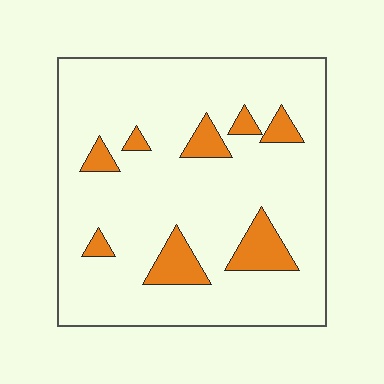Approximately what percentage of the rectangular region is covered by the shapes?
Approximately 15%.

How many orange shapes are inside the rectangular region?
8.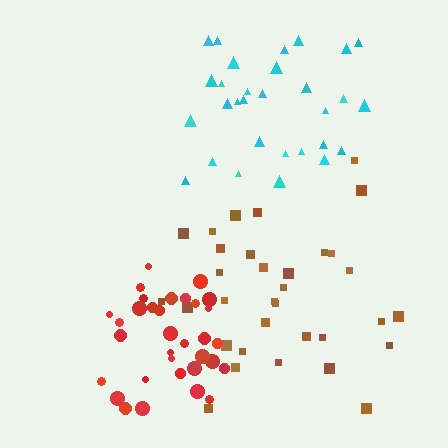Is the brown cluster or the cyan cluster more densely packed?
Cyan.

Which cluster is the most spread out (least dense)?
Brown.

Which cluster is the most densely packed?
Red.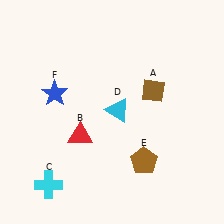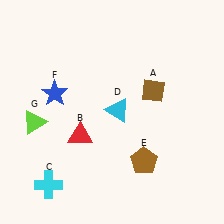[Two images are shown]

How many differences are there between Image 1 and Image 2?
There is 1 difference between the two images.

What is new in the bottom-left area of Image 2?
A lime triangle (G) was added in the bottom-left area of Image 2.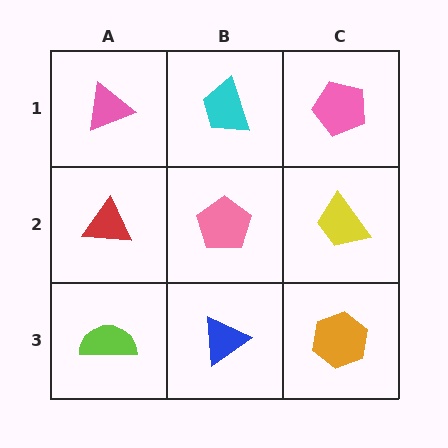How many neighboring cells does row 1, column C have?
2.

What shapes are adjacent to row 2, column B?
A cyan trapezoid (row 1, column B), a blue triangle (row 3, column B), a red triangle (row 2, column A), a yellow trapezoid (row 2, column C).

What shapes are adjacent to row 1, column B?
A pink pentagon (row 2, column B), a pink triangle (row 1, column A), a pink pentagon (row 1, column C).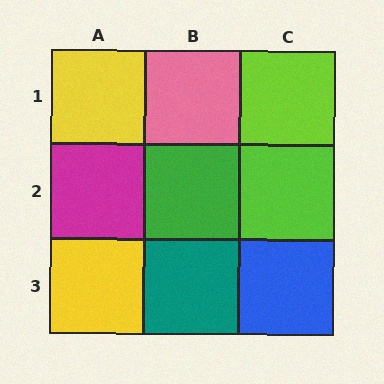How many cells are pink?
1 cell is pink.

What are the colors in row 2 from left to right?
Magenta, green, lime.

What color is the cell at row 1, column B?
Pink.